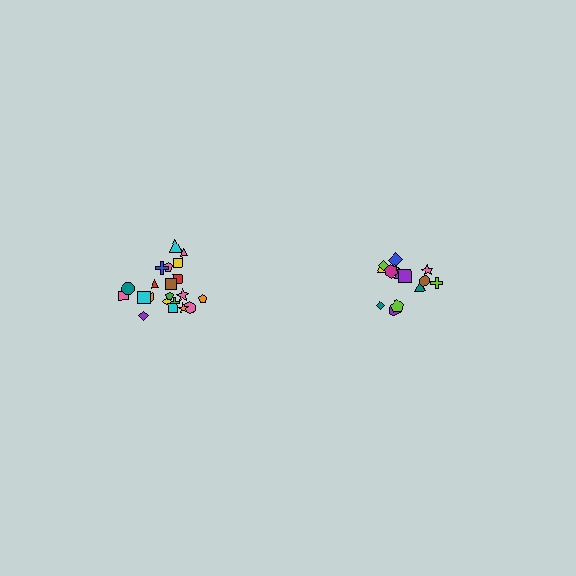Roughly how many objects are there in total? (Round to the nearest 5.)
Roughly 35 objects in total.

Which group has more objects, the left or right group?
The left group.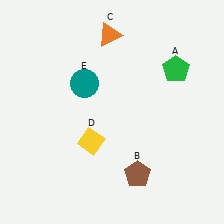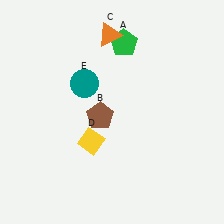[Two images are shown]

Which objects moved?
The objects that moved are: the green pentagon (A), the brown pentagon (B).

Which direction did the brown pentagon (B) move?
The brown pentagon (B) moved up.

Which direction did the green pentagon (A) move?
The green pentagon (A) moved left.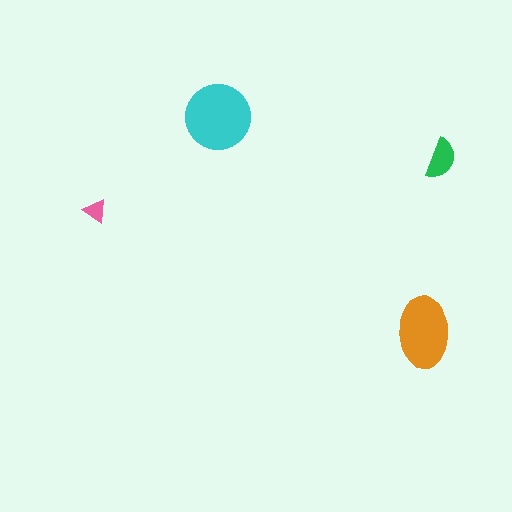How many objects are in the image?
There are 4 objects in the image.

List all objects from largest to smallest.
The cyan circle, the orange ellipse, the green semicircle, the pink triangle.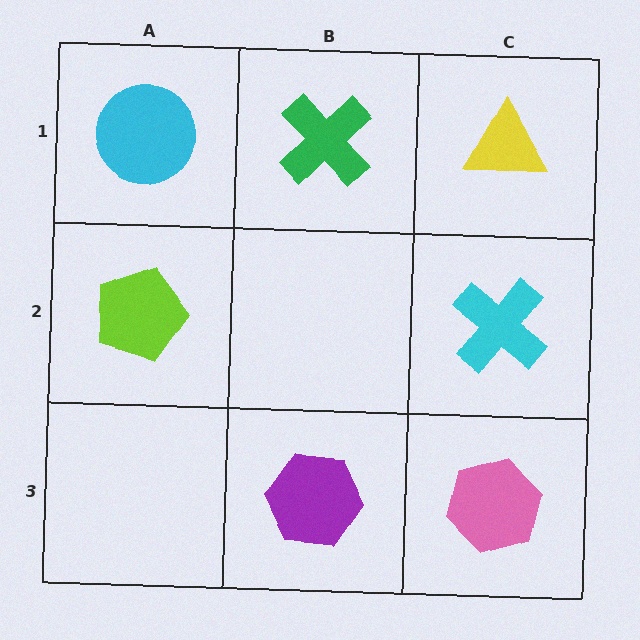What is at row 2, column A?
A lime pentagon.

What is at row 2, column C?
A cyan cross.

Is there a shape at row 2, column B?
No, that cell is empty.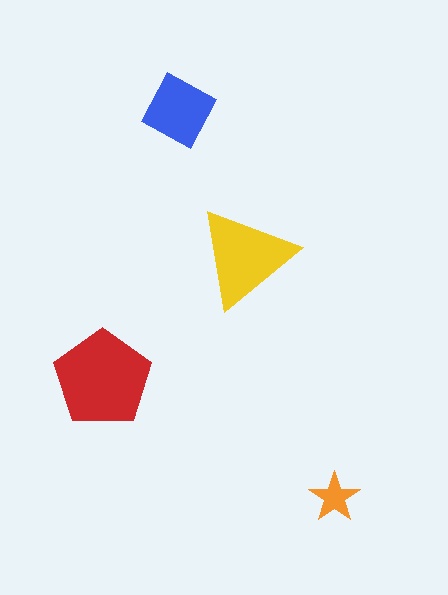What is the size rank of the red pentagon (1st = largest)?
1st.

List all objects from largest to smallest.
The red pentagon, the yellow triangle, the blue diamond, the orange star.